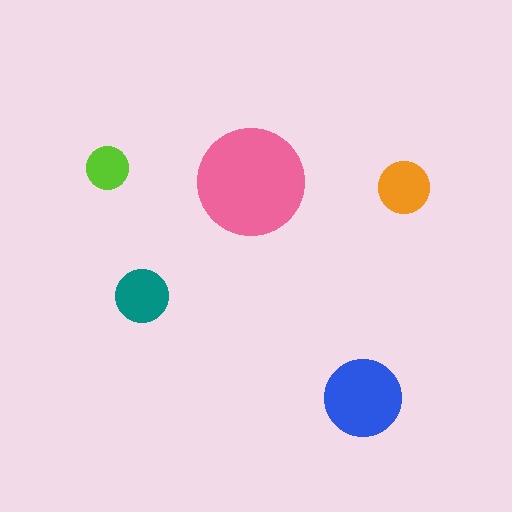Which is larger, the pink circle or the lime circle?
The pink one.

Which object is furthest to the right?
The orange circle is rightmost.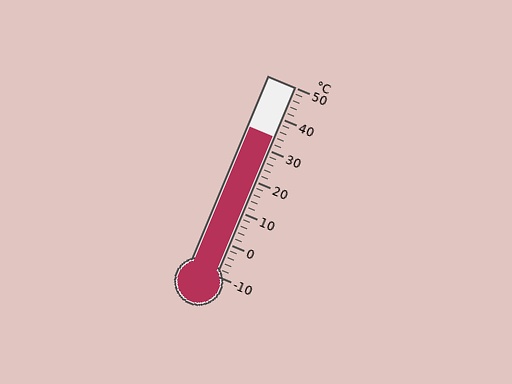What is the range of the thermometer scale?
The thermometer scale ranges from -10°C to 50°C.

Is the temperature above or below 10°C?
The temperature is above 10°C.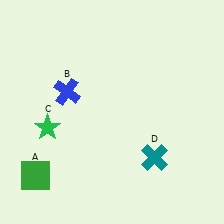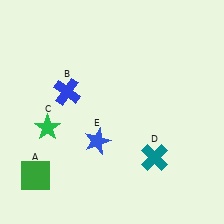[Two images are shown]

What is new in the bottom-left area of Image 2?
A blue star (E) was added in the bottom-left area of Image 2.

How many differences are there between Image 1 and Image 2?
There is 1 difference between the two images.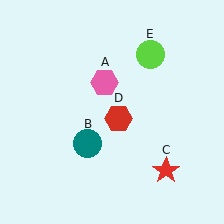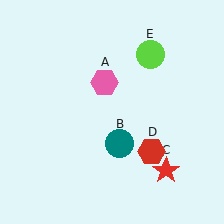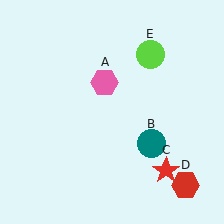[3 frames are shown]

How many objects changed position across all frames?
2 objects changed position: teal circle (object B), red hexagon (object D).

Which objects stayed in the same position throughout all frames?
Pink hexagon (object A) and red star (object C) and lime circle (object E) remained stationary.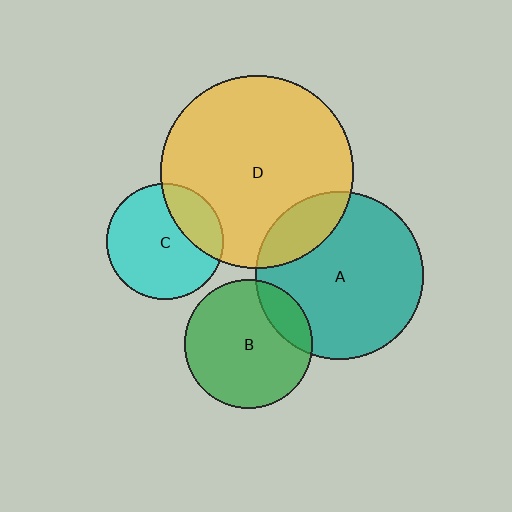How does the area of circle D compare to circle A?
Approximately 1.3 times.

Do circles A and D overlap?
Yes.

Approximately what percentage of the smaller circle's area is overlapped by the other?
Approximately 20%.